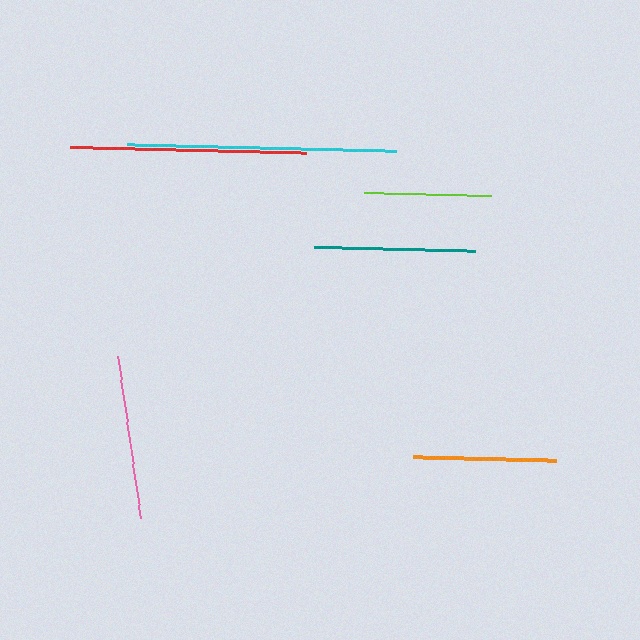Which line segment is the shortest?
The lime line is the shortest at approximately 128 pixels.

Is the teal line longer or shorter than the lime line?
The teal line is longer than the lime line.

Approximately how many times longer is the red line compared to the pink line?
The red line is approximately 1.4 times the length of the pink line.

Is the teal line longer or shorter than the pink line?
The pink line is longer than the teal line.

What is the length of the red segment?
The red segment is approximately 236 pixels long.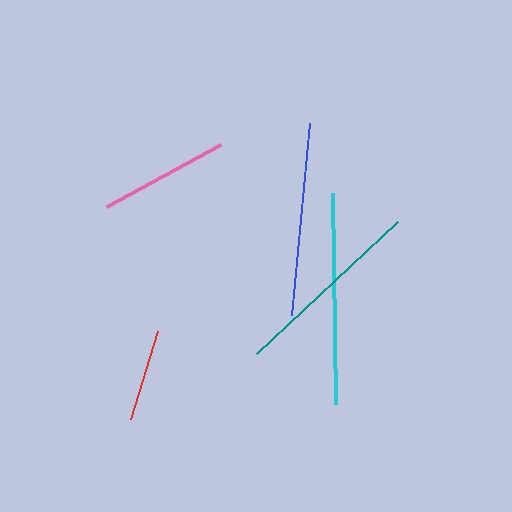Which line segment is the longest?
The cyan line is the longest at approximately 211 pixels.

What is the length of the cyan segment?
The cyan segment is approximately 211 pixels long.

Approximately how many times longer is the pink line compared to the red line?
The pink line is approximately 1.4 times the length of the red line.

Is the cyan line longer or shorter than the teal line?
The cyan line is longer than the teal line.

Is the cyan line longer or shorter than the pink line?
The cyan line is longer than the pink line.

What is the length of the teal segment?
The teal segment is approximately 193 pixels long.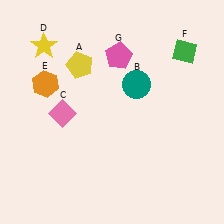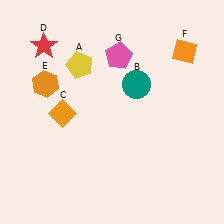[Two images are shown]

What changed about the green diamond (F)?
In Image 1, F is green. In Image 2, it changed to orange.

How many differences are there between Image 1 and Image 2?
There are 3 differences between the two images.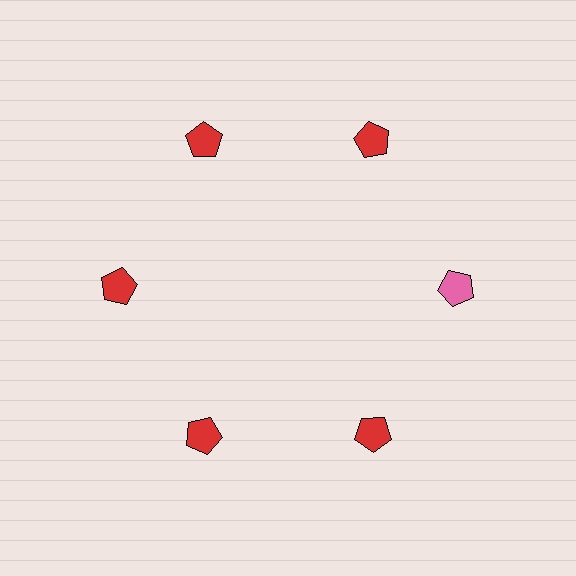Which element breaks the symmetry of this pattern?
The pink pentagon at roughly the 3 o'clock position breaks the symmetry. All other shapes are red pentagons.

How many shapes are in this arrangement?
There are 6 shapes arranged in a ring pattern.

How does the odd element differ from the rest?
It has a different color: pink instead of red.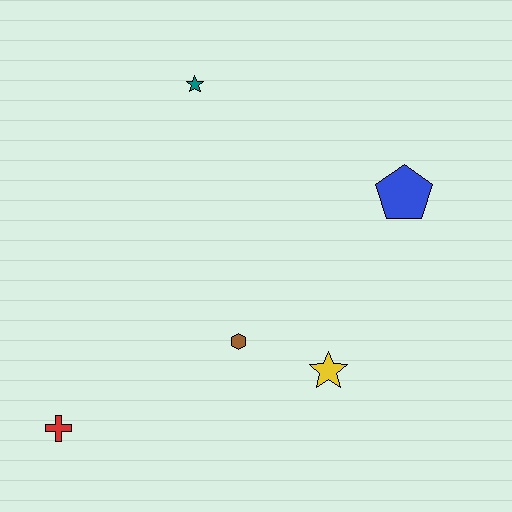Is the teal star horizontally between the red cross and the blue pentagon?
Yes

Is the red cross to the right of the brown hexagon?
No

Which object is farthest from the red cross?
The blue pentagon is farthest from the red cross.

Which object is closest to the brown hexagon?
The yellow star is closest to the brown hexagon.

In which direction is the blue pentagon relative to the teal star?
The blue pentagon is to the right of the teal star.